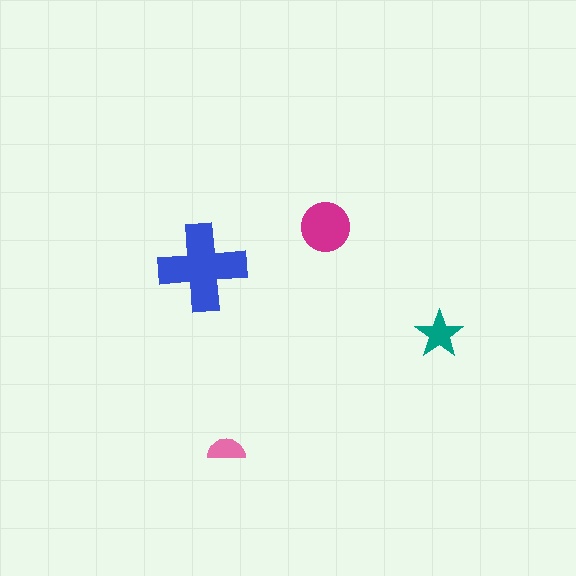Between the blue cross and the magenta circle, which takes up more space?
The blue cross.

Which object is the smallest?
The pink semicircle.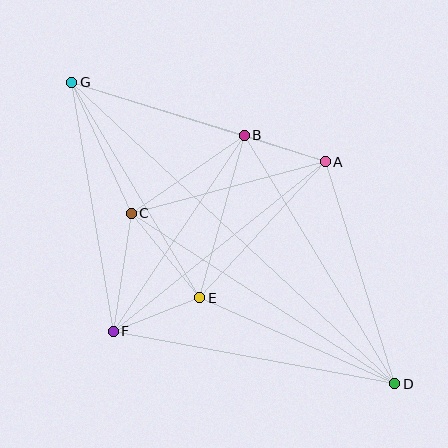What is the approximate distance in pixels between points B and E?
The distance between B and E is approximately 168 pixels.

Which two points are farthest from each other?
Points D and G are farthest from each other.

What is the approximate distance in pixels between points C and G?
The distance between C and G is approximately 144 pixels.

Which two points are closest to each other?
Points A and B are closest to each other.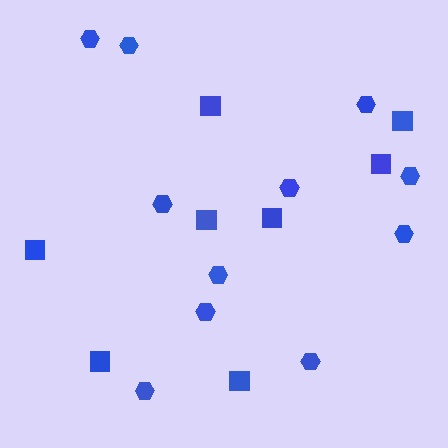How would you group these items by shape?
There are 2 groups: one group of squares (8) and one group of hexagons (11).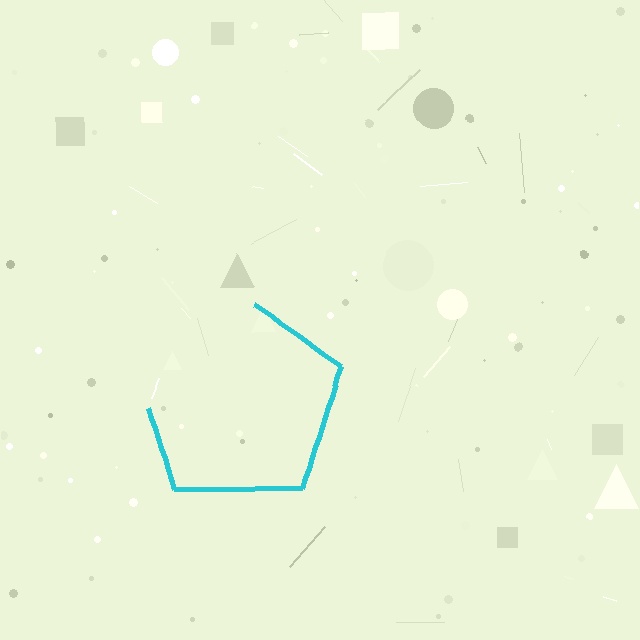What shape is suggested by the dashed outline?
The dashed outline suggests a pentagon.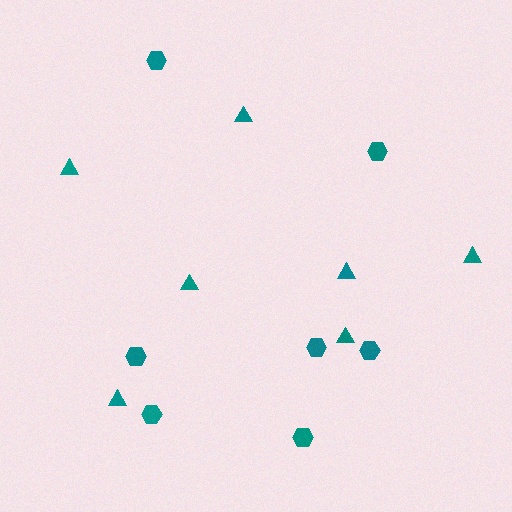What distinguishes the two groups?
There are 2 groups: one group of hexagons (7) and one group of triangles (7).